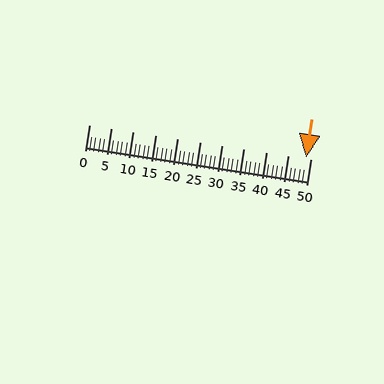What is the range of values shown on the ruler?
The ruler shows values from 0 to 50.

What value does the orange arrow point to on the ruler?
The orange arrow points to approximately 49.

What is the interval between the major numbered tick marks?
The major tick marks are spaced 5 units apart.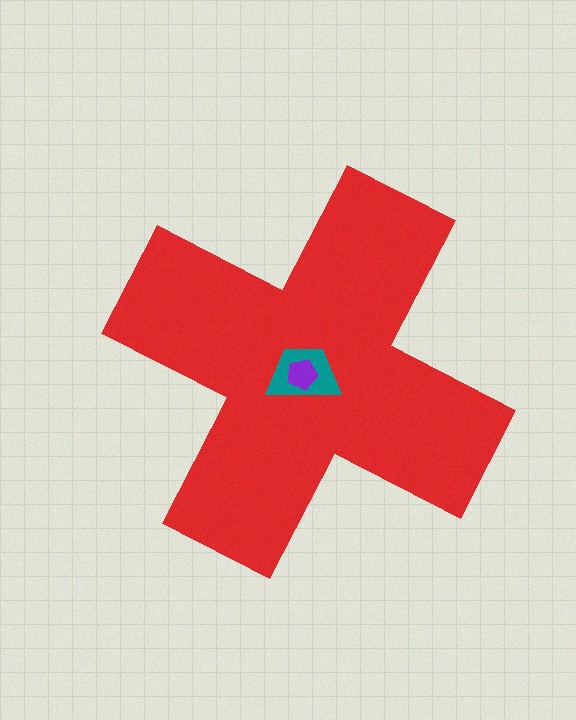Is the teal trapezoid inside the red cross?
Yes.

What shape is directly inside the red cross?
The teal trapezoid.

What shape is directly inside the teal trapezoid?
The purple pentagon.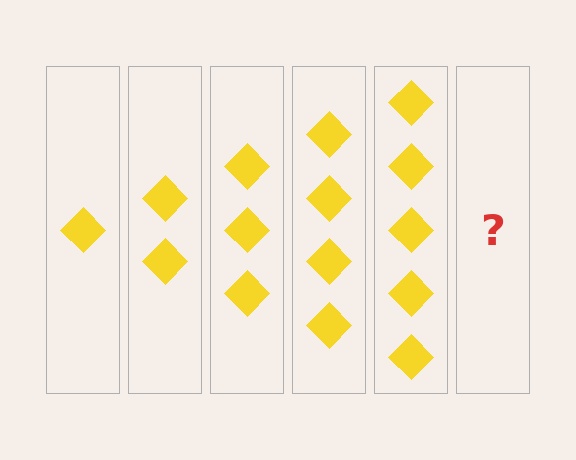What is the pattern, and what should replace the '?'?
The pattern is that each step adds one more diamond. The '?' should be 6 diamonds.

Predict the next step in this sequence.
The next step is 6 diamonds.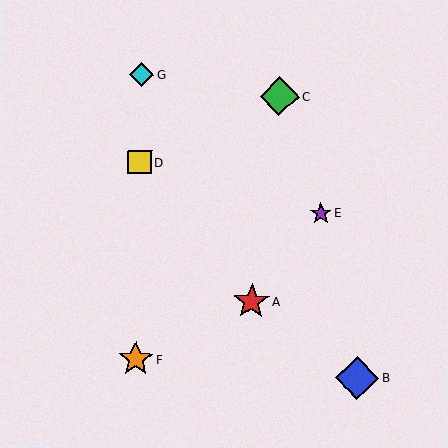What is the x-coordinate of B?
Object B is at x≈357.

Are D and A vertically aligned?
No, D is at x≈140 and A is at x≈252.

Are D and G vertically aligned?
Yes, both are at x≈140.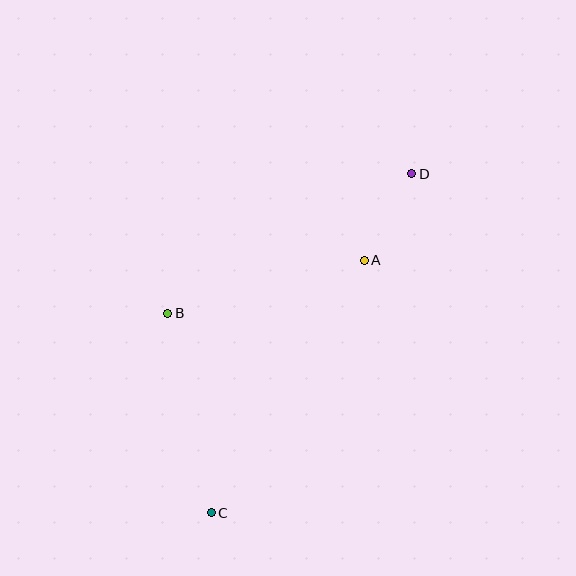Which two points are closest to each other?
Points A and D are closest to each other.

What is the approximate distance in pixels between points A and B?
The distance between A and B is approximately 204 pixels.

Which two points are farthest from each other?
Points C and D are farthest from each other.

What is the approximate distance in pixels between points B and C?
The distance between B and C is approximately 204 pixels.